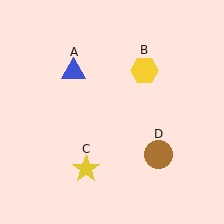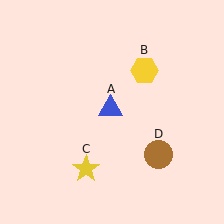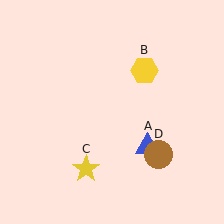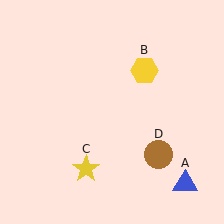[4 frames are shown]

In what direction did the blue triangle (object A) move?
The blue triangle (object A) moved down and to the right.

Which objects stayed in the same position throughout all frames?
Yellow hexagon (object B) and yellow star (object C) and brown circle (object D) remained stationary.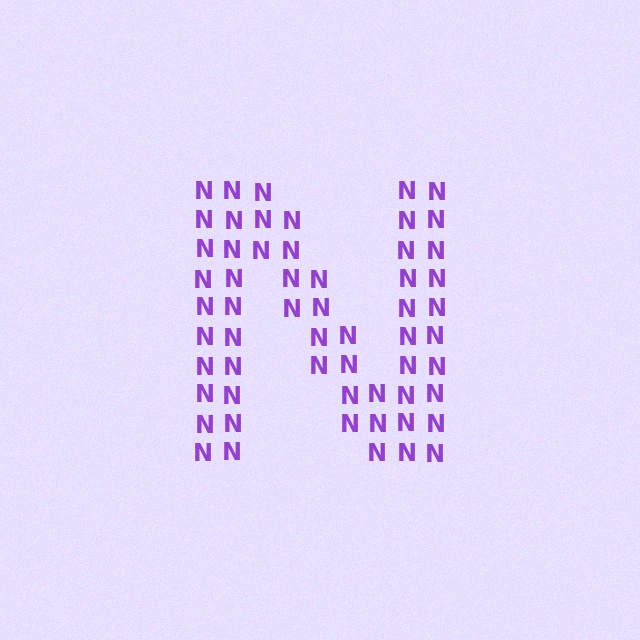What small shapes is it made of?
It is made of small letter N's.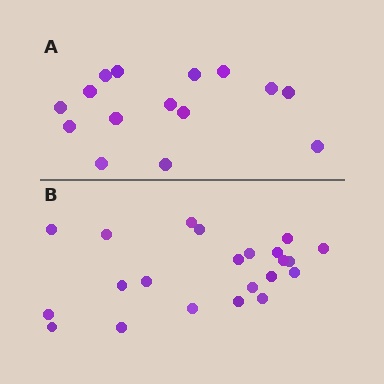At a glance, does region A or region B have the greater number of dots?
Region B (the bottom region) has more dots.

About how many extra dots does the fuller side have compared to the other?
Region B has roughly 8 or so more dots than region A.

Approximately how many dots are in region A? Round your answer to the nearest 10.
About 20 dots. (The exact count is 15, which rounds to 20.)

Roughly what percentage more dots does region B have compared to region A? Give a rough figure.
About 45% more.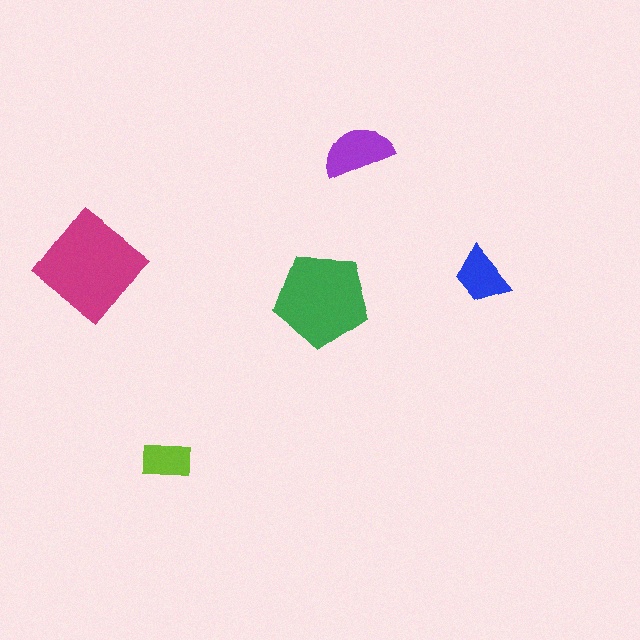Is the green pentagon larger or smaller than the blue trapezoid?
Larger.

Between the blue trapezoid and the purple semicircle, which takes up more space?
The purple semicircle.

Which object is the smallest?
The lime rectangle.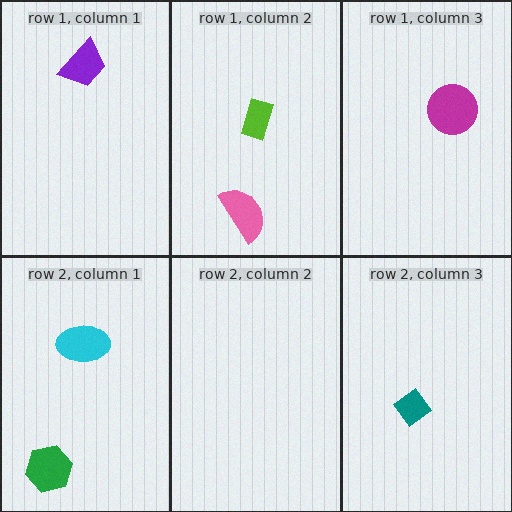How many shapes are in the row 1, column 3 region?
1.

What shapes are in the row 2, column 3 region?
The teal diamond.